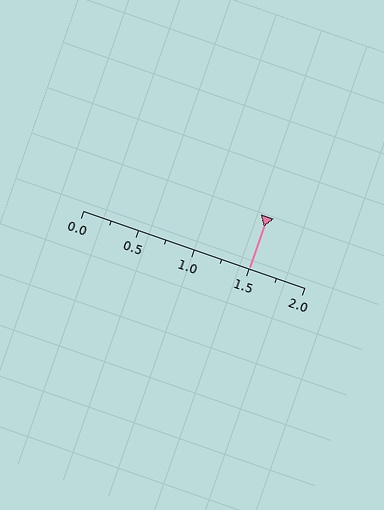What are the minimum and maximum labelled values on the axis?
The axis runs from 0.0 to 2.0.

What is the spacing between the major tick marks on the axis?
The major ticks are spaced 0.5 apart.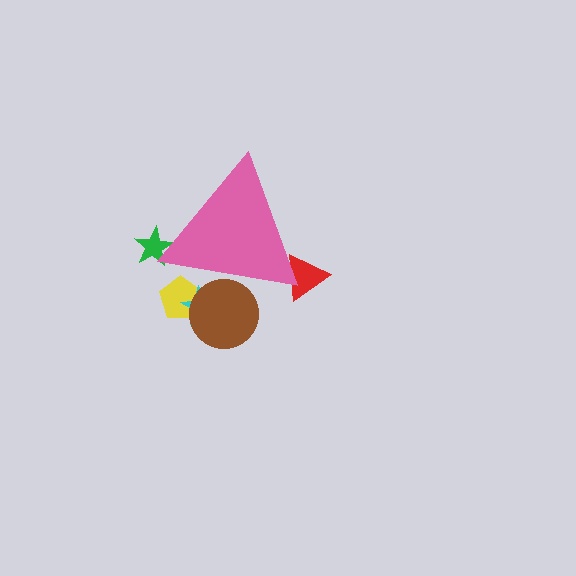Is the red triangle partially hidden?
Yes, the red triangle is partially hidden behind the pink triangle.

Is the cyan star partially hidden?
Yes, the cyan star is partially hidden behind the pink triangle.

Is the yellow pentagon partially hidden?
Yes, the yellow pentagon is partially hidden behind the pink triangle.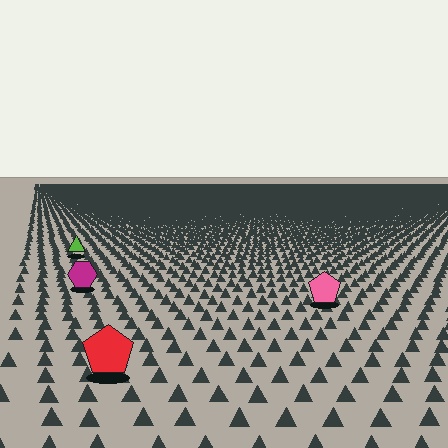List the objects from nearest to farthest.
From nearest to farthest: the red pentagon, the pink pentagon, the magenta hexagon, the lime triangle.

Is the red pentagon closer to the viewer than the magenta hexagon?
Yes. The red pentagon is closer — you can tell from the texture gradient: the ground texture is coarser near it.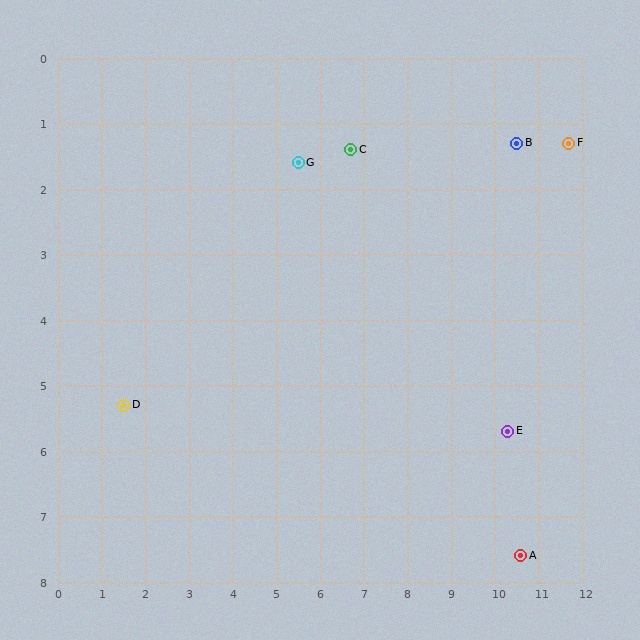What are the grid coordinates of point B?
Point B is at approximately (10.5, 1.3).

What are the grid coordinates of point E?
Point E is at approximately (10.3, 5.7).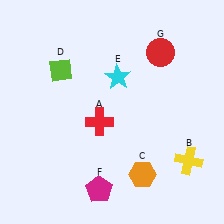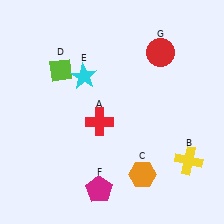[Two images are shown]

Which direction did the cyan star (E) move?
The cyan star (E) moved left.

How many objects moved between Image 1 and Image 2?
1 object moved between the two images.